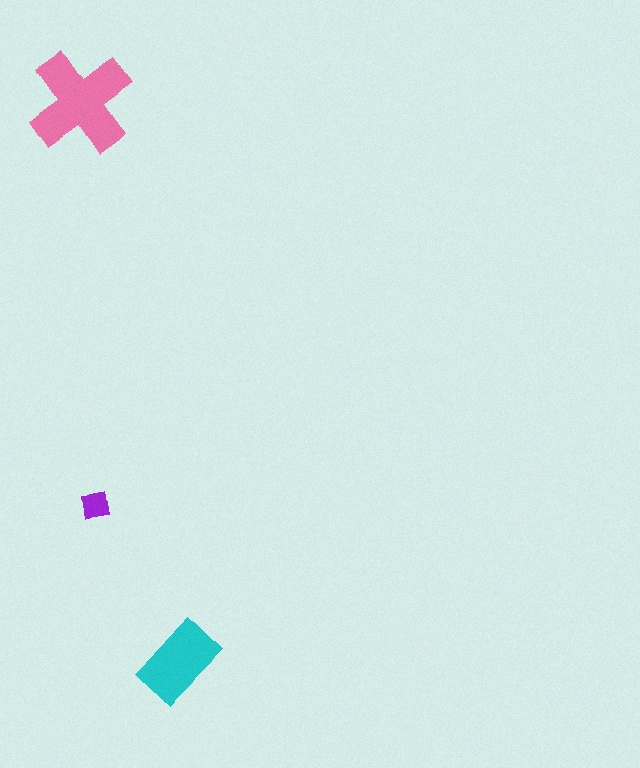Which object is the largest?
The pink cross.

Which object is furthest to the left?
The purple square is leftmost.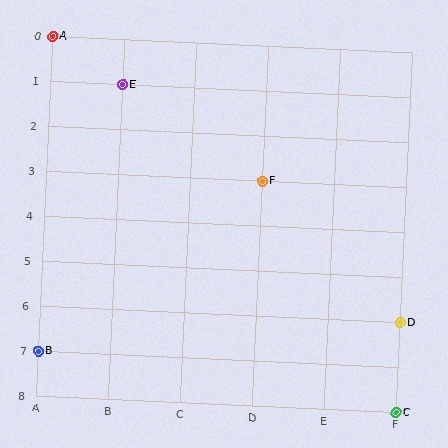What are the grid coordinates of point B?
Point B is at grid coordinates (A, 7).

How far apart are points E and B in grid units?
Points E and B are 1 column and 6 rows apart (about 6.1 grid units diagonally).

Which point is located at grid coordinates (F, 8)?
Point C is at (F, 8).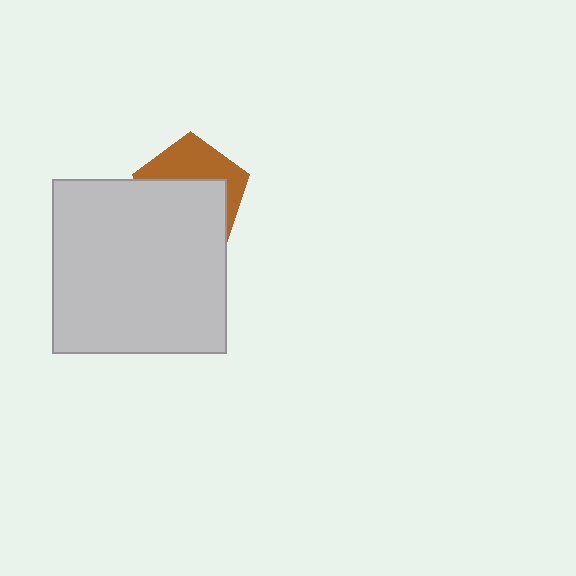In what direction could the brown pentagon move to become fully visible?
The brown pentagon could move up. That would shift it out from behind the light gray square entirely.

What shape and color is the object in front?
The object in front is a light gray square.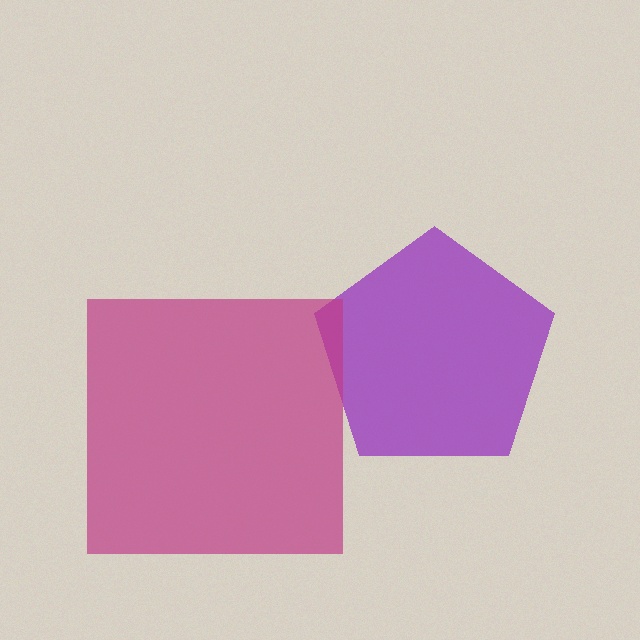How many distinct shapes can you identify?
There are 2 distinct shapes: a purple pentagon, a magenta square.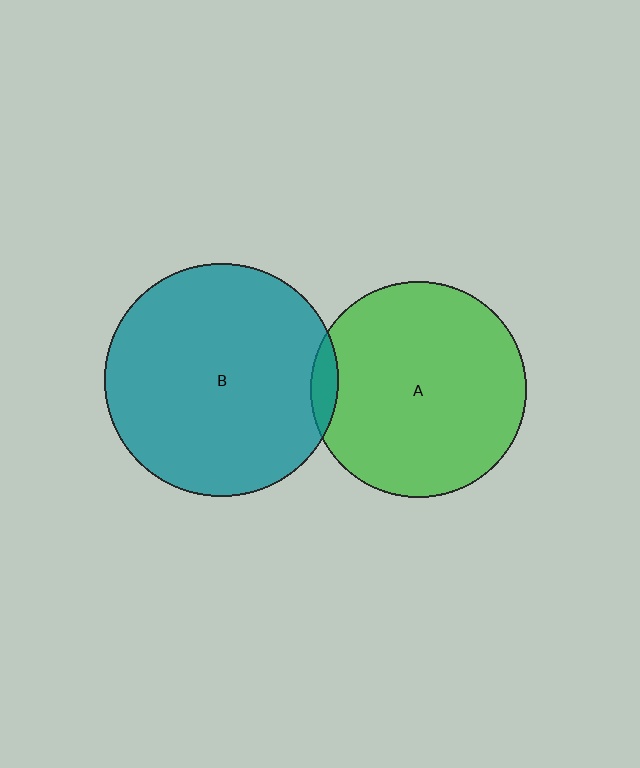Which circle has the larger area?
Circle B (teal).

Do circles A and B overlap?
Yes.